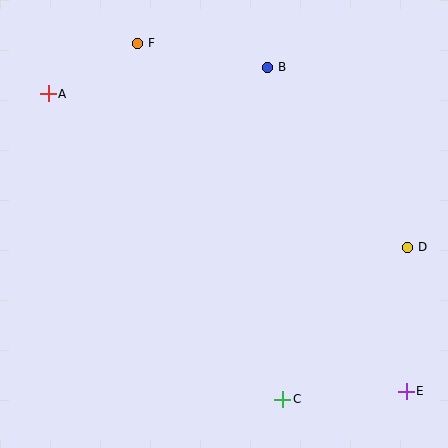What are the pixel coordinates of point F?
Point F is at (138, 43).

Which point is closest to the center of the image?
Point B at (268, 67) is closest to the center.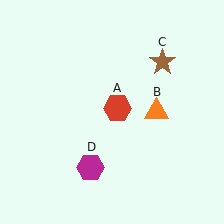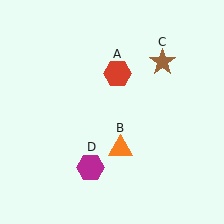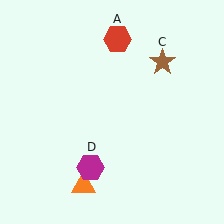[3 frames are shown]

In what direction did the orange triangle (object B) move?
The orange triangle (object B) moved down and to the left.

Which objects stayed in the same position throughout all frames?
Brown star (object C) and magenta hexagon (object D) remained stationary.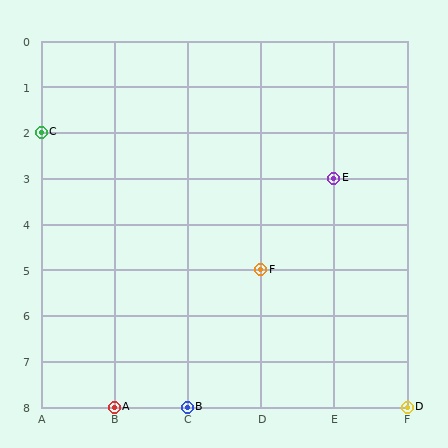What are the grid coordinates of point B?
Point B is at grid coordinates (C, 8).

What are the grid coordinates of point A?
Point A is at grid coordinates (B, 8).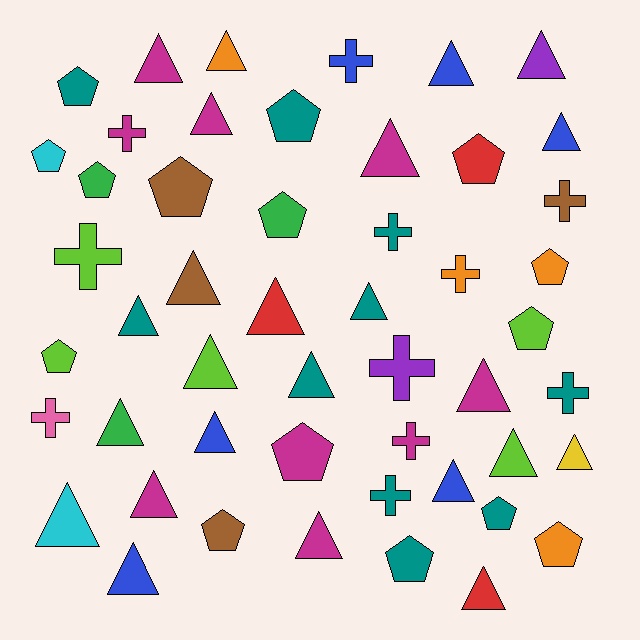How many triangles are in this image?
There are 24 triangles.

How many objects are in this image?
There are 50 objects.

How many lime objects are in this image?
There are 5 lime objects.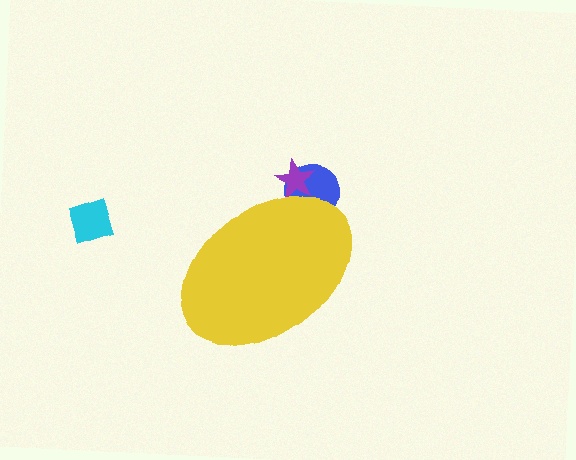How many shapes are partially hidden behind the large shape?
2 shapes are partially hidden.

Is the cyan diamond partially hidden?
No, the cyan diamond is fully visible.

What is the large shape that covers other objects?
A yellow ellipse.